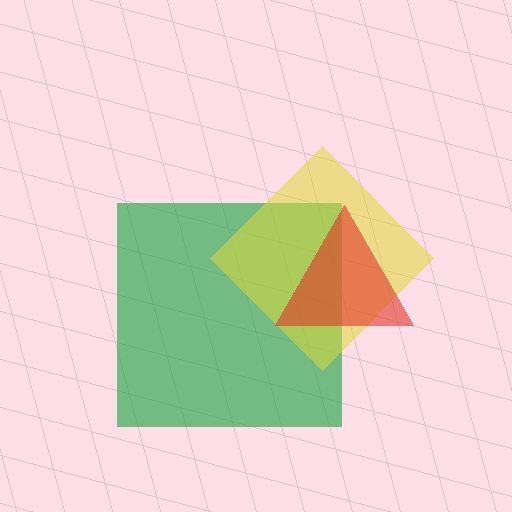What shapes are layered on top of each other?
The layered shapes are: a green square, a yellow diamond, a red triangle.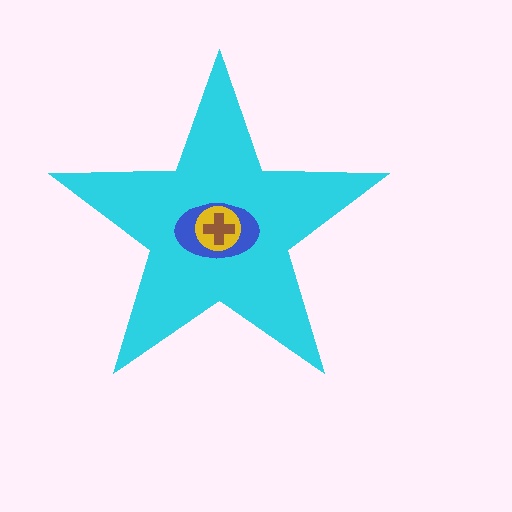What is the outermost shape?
The cyan star.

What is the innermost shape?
The brown cross.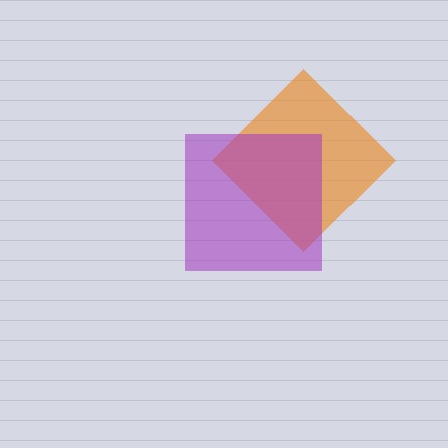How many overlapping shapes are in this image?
There are 2 overlapping shapes in the image.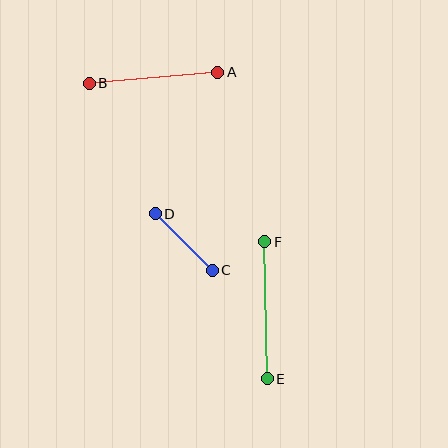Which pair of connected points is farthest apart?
Points E and F are farthest apart.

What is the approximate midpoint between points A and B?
The midpoint is at approximately (153, 78) pixels.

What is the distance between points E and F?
The distance is approximately 137 pixels.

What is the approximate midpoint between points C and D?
The midpoint is at approximately (184, 242) pixels.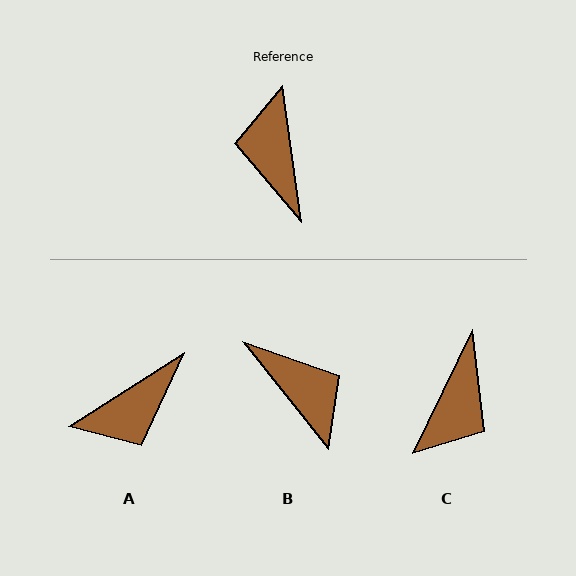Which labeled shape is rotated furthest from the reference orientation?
B, about 150 degrees away.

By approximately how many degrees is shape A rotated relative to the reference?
Approximately 115 degrees counter-clockwise.